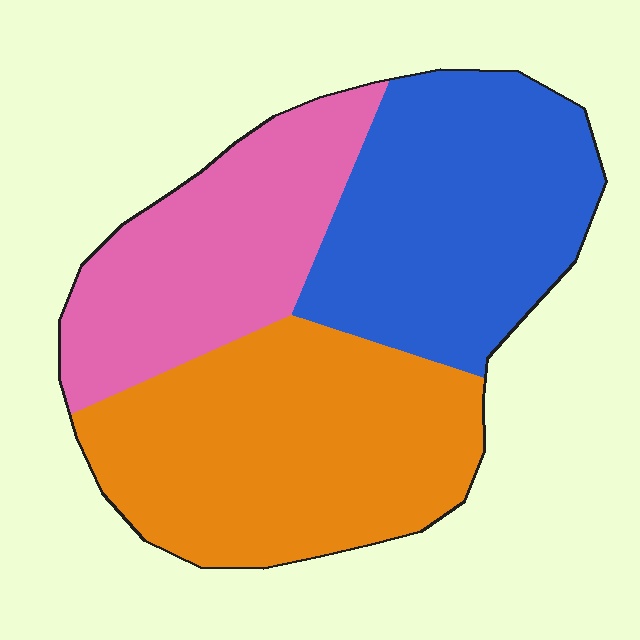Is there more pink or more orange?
Orange.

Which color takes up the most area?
Orange, at roughly 40%.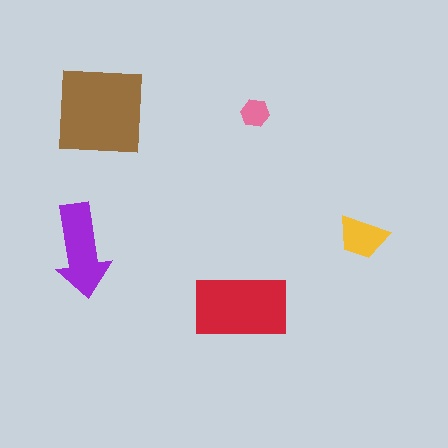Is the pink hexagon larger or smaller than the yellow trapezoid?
Smaller.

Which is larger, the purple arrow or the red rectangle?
The red rectangle.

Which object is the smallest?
The pink hexagon.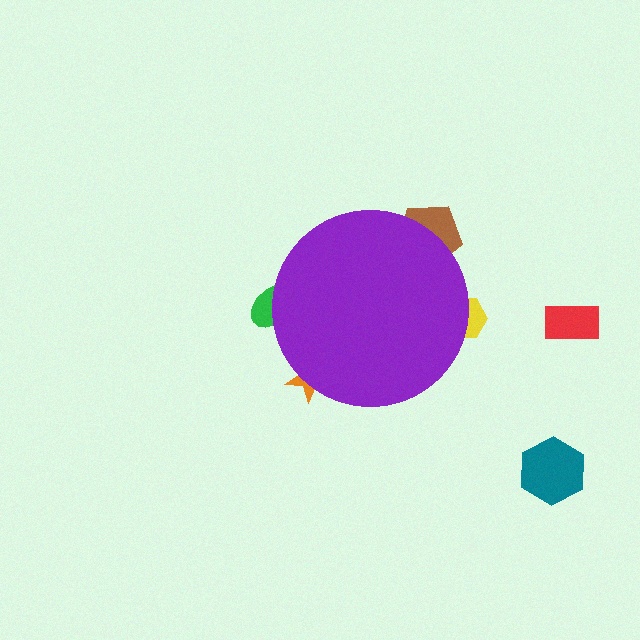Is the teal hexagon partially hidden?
No, the teal hexagon is fully visible.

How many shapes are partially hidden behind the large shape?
4 shapes are partially hidden.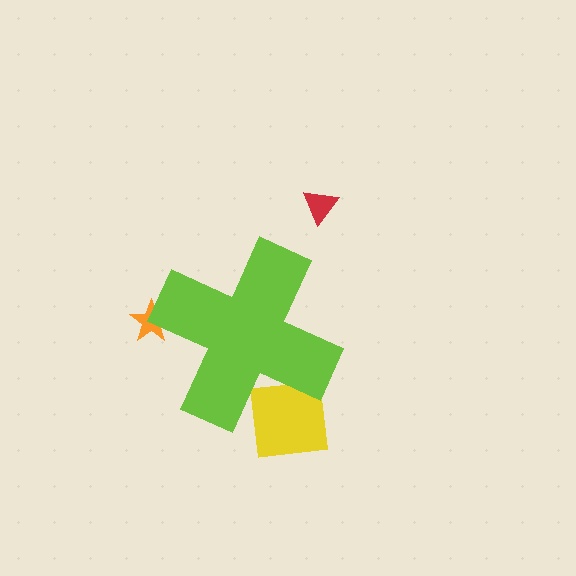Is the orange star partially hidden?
Yes, the orange star is partially hidden behind the lime cross.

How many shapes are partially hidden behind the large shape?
2 shapes are partially hidden.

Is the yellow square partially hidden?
Yes, the yellow square is partially hidden behind the lime cross.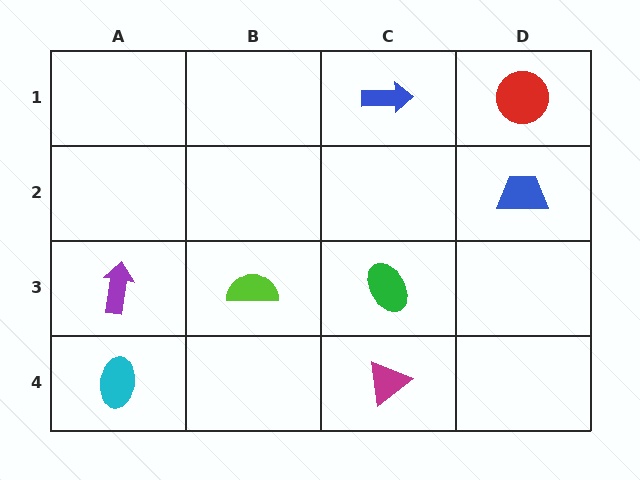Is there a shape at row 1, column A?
No, that cell is empty.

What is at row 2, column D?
A blue trapezoid.